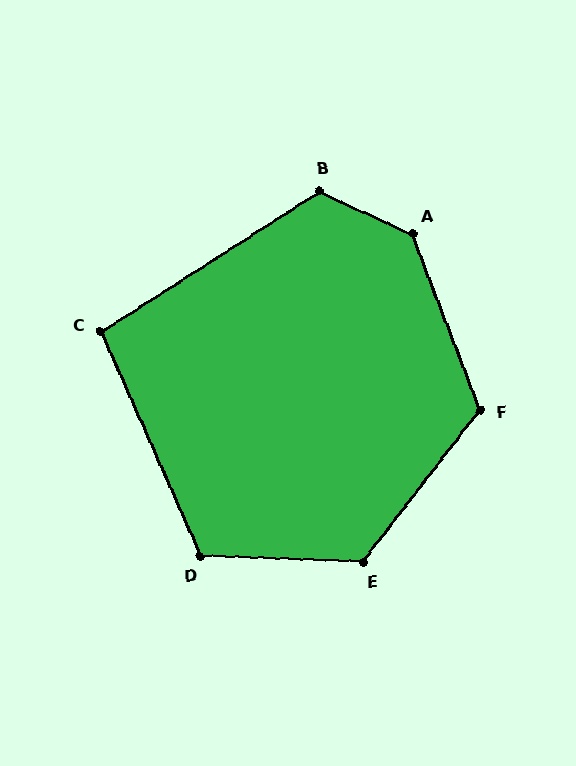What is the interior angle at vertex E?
Approximately 125 degrees (obtuse).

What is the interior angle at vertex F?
Approximately 121 degrees (obtuse).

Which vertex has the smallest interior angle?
C, at approximately 99 degrees.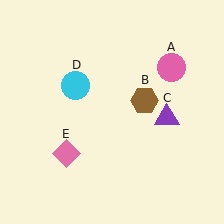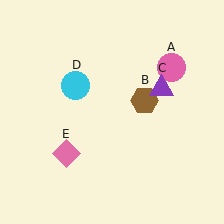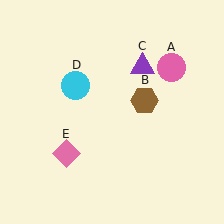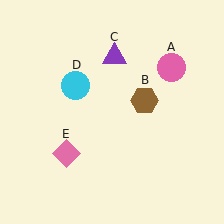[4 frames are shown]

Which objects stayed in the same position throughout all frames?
Pink circle (object A) and brown hexagon (object B) and cyan circle (object D) and pink diamond (object E) remained stationary.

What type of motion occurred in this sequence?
The purple triangle (object C) rotated counterclockwise around the center of the scene.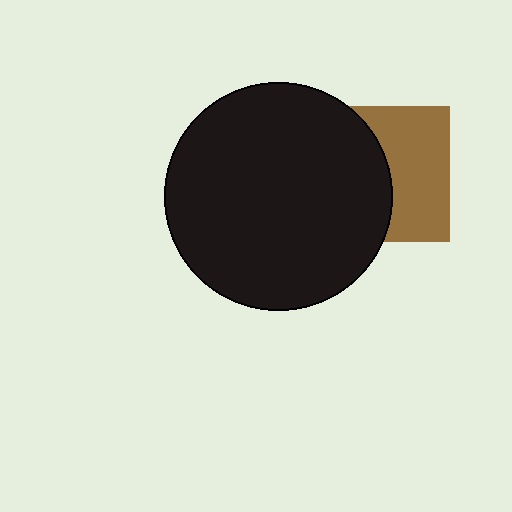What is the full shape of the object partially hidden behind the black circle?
The partially hidden object is a brown square.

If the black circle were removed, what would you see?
You would see the complete brown square.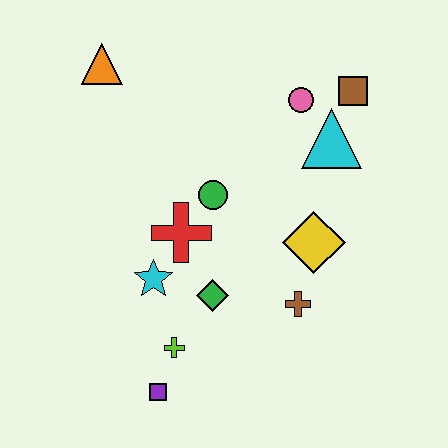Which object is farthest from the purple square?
The brown square is farthest from the purple square.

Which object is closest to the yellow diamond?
The brown cross is closest to the yellow diamond.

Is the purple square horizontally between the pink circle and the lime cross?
No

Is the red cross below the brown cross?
No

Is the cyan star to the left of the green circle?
Yes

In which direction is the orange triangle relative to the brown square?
The orange triangle is to the left of the brown square.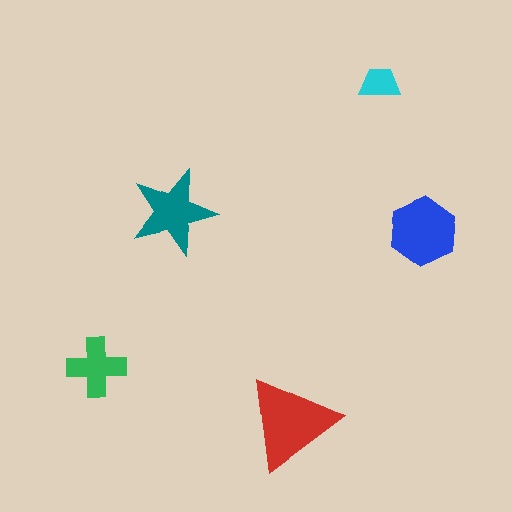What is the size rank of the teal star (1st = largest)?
3rd.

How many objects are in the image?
There are 5 objects in the image.